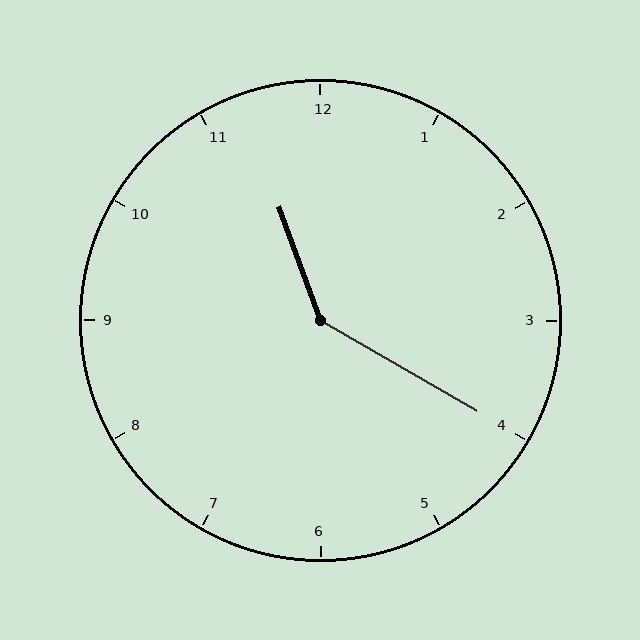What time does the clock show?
11:20.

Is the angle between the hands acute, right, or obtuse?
It is obtuse.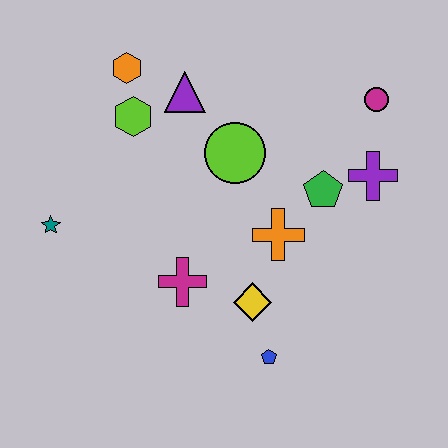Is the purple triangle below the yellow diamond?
No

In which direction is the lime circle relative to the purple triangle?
The lime circle is below the purple triangle.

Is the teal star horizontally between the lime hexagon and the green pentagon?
No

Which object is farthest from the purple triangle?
The blue pentagon is farthest from the purple triangle.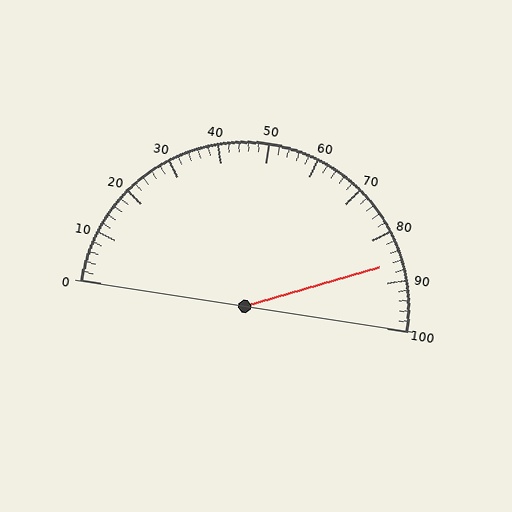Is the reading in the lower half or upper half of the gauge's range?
The reading is in the upper half of the range (0 to 100).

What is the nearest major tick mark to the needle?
The nearest major tick mark is 90.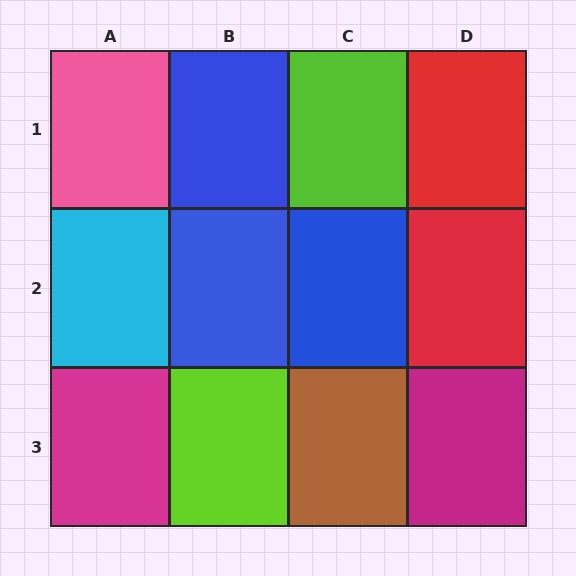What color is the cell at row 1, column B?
Blue.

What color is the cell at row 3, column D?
Magenta.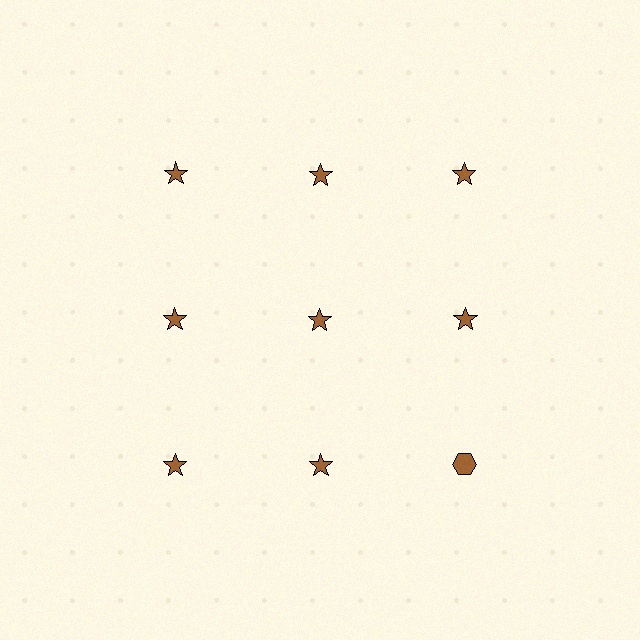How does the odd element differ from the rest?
It has a different shape: hexagon instead of star.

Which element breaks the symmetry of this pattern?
The brown hexagon in the third row, center column breaks the symmetry. All other shapes are brown stars.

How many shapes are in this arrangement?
There are 9 shapes arranged in a grid pattern.